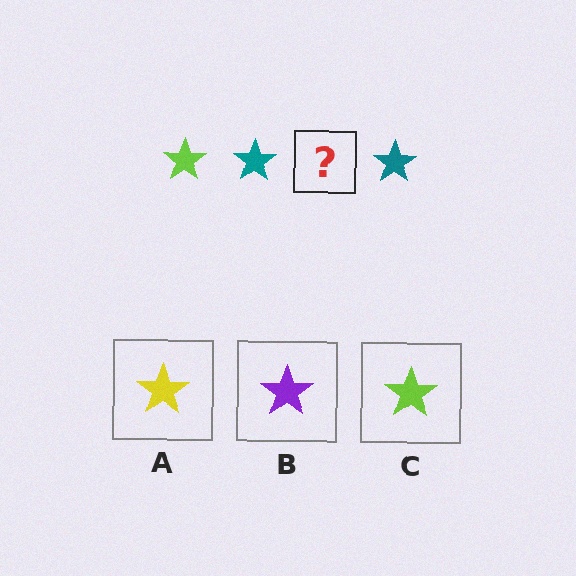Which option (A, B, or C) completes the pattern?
C.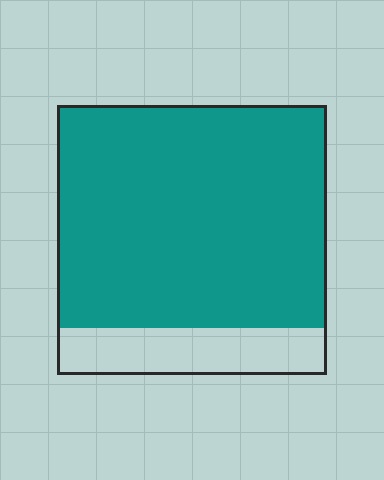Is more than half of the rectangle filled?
Yes.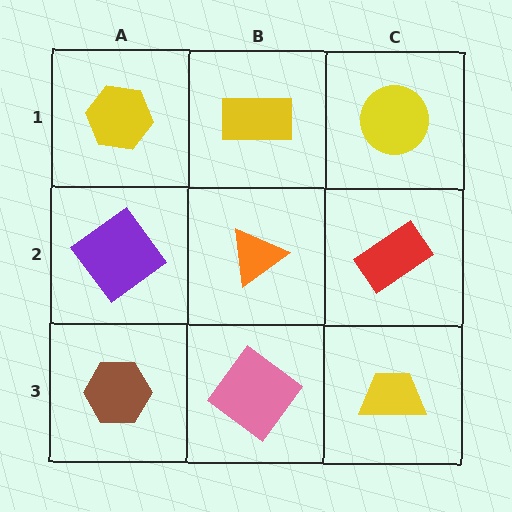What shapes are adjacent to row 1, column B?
An orange triangle (row 2, column B), a yellow hexagon (row 1, column A), a yellow circle (row 1, column C).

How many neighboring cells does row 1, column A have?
2.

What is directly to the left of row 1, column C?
A yellow rectangle.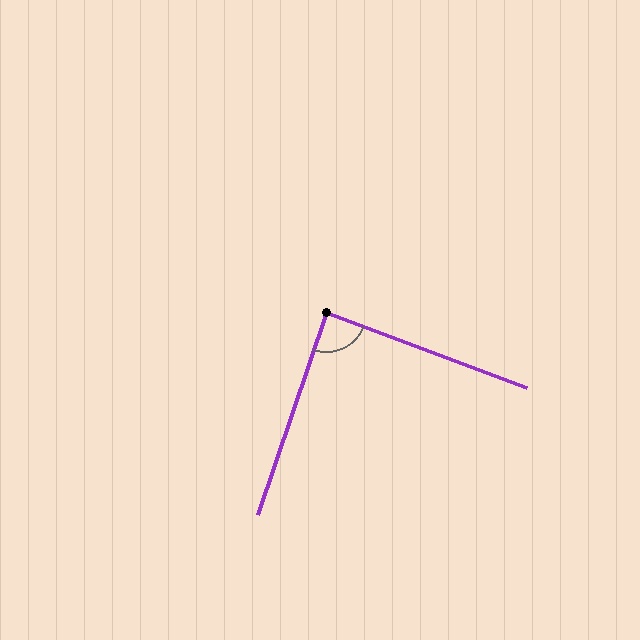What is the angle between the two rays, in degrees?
Approximately 88 degrees.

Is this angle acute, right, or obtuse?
It is approximately a right angle.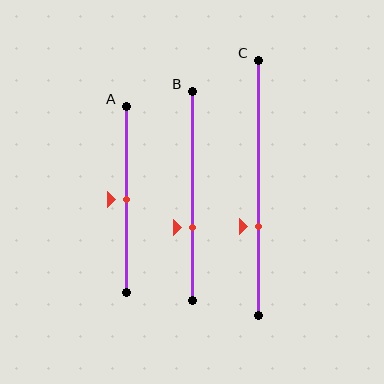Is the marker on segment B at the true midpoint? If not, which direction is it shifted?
No, the marker on segment B is shifted downward by about 15% of the segment length.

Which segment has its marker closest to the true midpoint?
Segment A has its marker closest to the true midpoint.